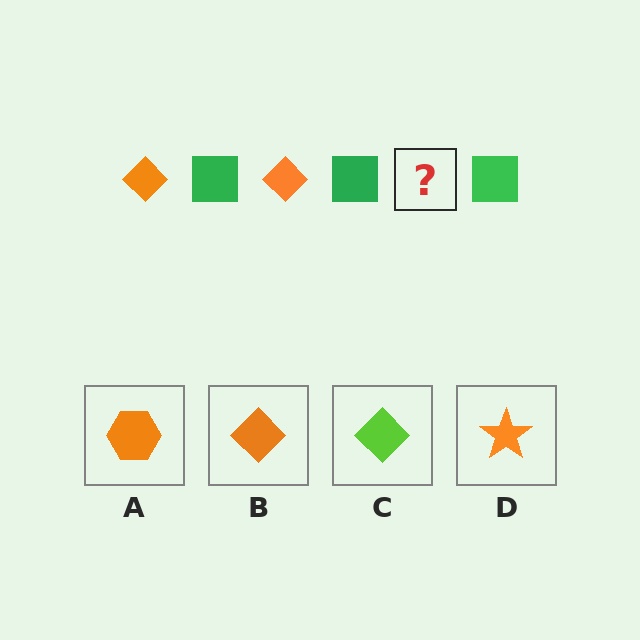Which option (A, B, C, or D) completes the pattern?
B.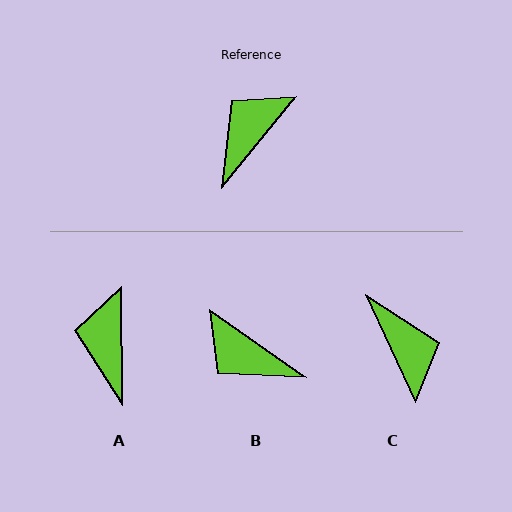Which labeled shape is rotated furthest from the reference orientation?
C, about 116 degrees away.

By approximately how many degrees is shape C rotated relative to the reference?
Approximately 116 degrees clockwise.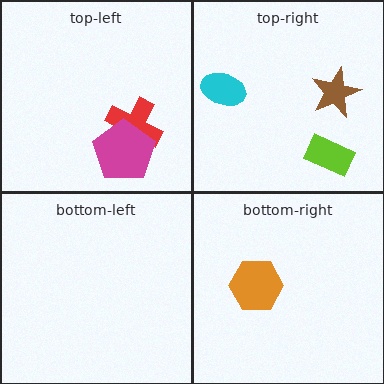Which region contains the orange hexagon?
The bottom-right region.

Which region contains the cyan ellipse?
The top-right region.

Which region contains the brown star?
The top-right region.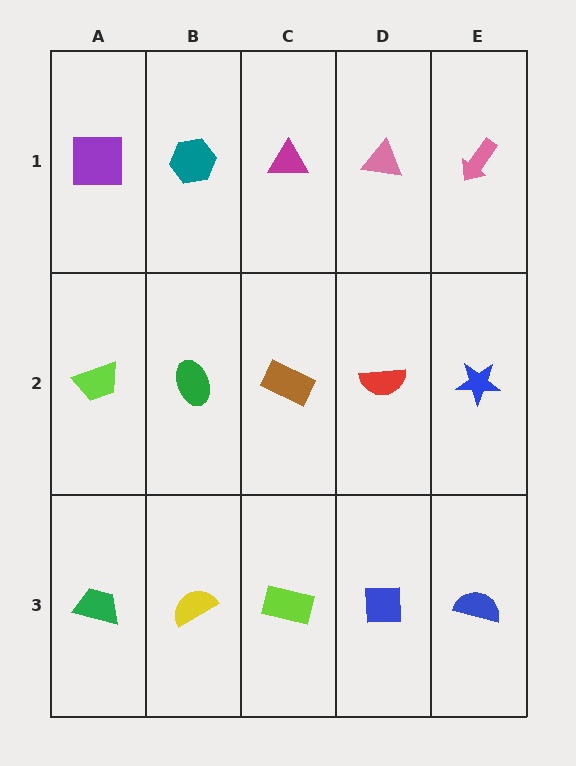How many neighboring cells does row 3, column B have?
3.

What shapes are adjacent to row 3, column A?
A lime trapezoid (row 2, column A), a yellow semicircle (row 3, column B).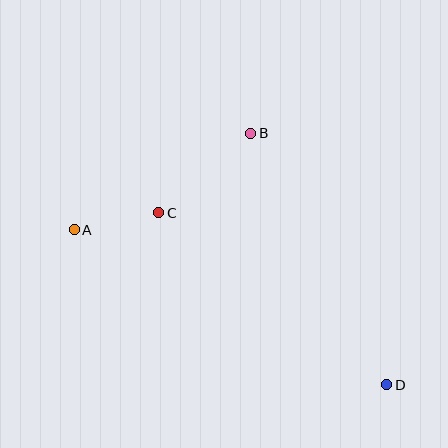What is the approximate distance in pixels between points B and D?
The distance between B and D is approximately 286 pixels.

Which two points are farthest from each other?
Points A and D are farthest from each other.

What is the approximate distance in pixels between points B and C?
The distance between B and C is approximately 121 pixels.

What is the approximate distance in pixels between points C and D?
The distance between C and D is approximately 286 pixels.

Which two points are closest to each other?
Points A and C are closest to each other.